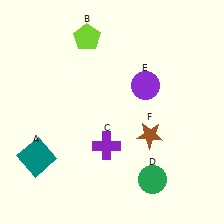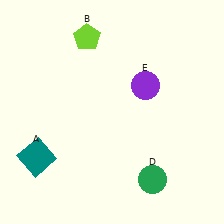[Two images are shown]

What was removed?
The brown star (F), the purple cross (C) were removed in Image 2.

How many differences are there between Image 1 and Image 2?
There are 2 differences between the two images.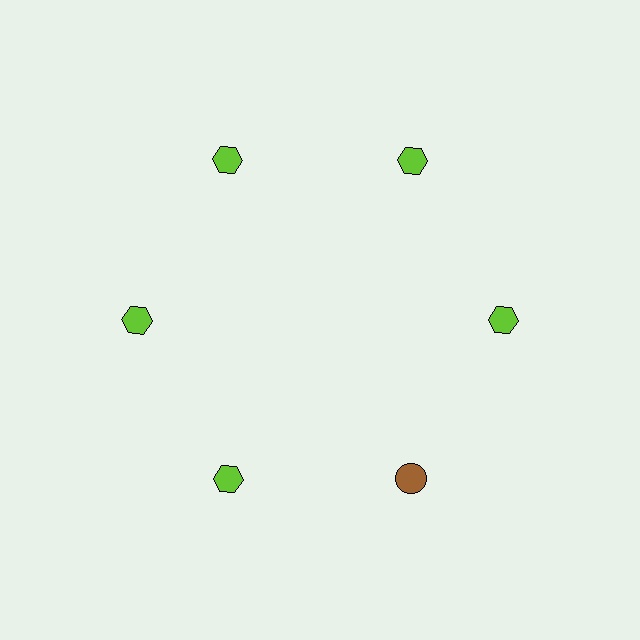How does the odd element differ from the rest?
It differs in both color (brown instead of lime) and shape (circle instead of hexagon).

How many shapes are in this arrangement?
There are 6 shapes arranged in a ring pattern.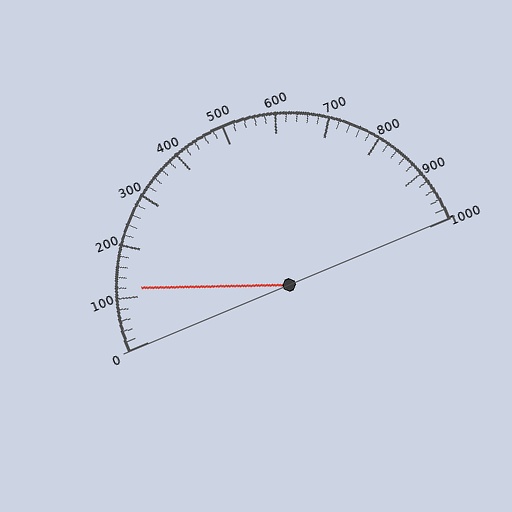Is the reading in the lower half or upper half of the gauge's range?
The reading is in the lower half of the range (0 to 1000).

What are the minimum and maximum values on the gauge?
The gauge ranges from 0 to 1000.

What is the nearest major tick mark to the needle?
The nearest major tick mark is 100.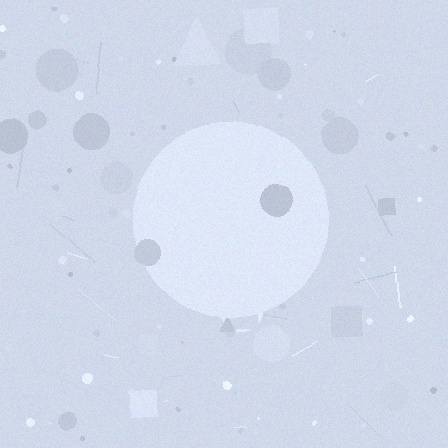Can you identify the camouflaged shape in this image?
The camouflaged shape is a circle.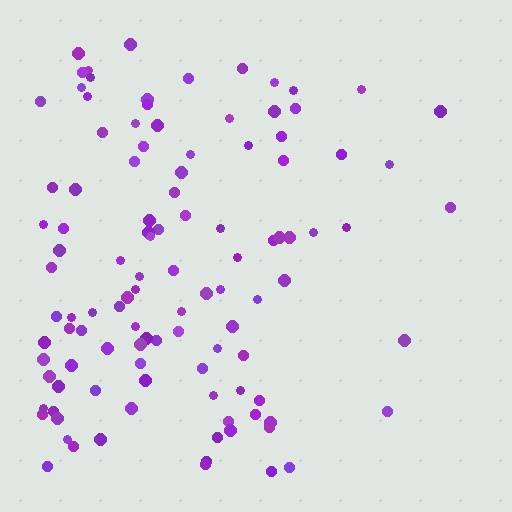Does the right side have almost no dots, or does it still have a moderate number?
Still a moderate number, just noticeably fewer than the left.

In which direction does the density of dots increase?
From right to left, with the left side densest.